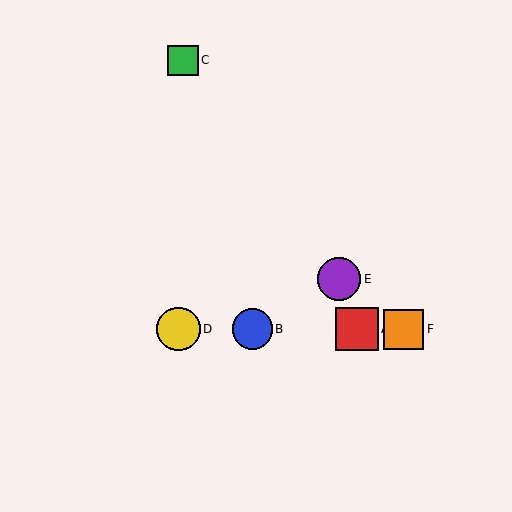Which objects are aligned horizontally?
Objects A, B, D, F are aligned horizontally.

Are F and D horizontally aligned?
Yes, both are at y≈329.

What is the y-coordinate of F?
Object F is at y≈329.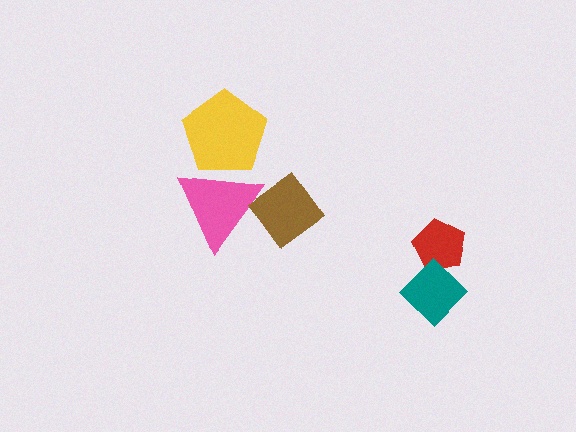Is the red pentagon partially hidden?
Yes, it is partially covered by another shape.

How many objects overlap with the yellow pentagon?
1 object overlaps with the yellow pentagon.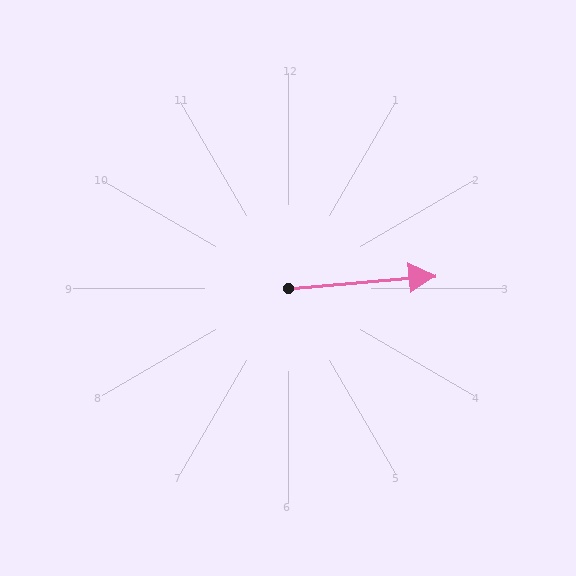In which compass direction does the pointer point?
East.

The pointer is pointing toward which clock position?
Roughly 3 o'clock.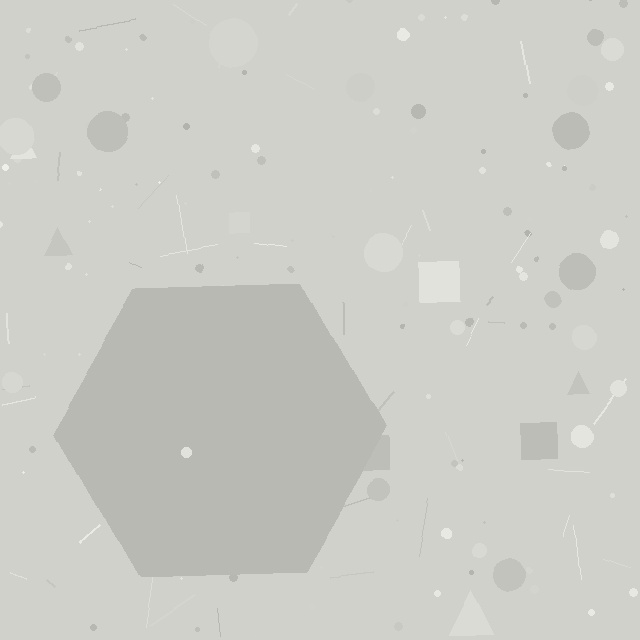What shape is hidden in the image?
A hexagon is hidden in the image.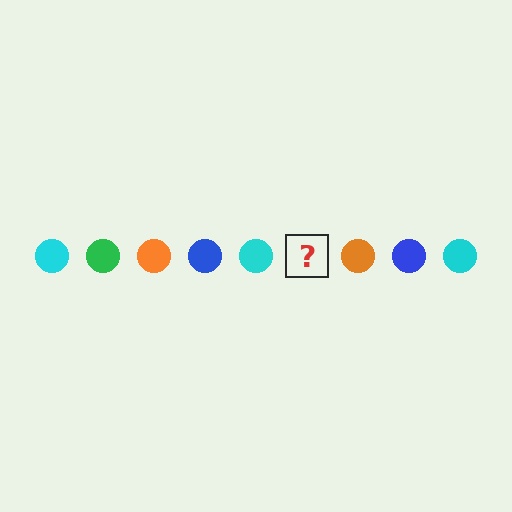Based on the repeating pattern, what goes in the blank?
The blank should be a green circle.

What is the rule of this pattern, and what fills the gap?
The rule is that the pattern cycles through cyan, green, orange, blue circles. The gap should be filled with a green circle.